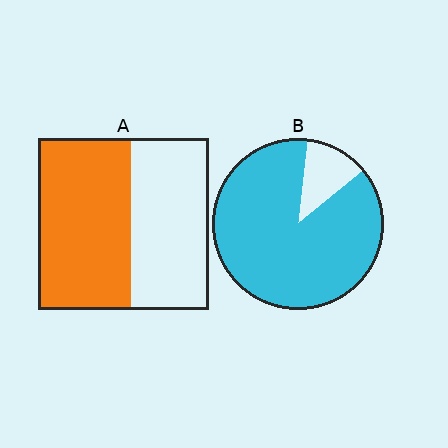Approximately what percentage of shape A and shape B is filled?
A is approximately 55% and B is approximately 90%.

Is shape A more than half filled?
Yes.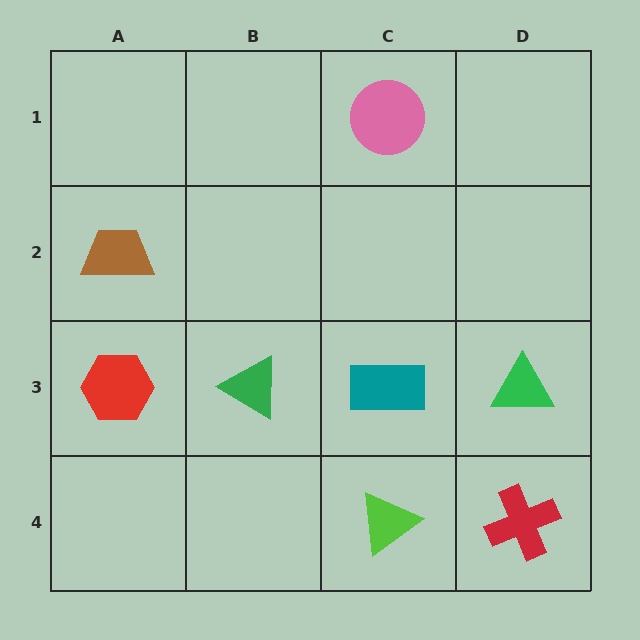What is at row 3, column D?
A green triangle.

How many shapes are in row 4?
2 shapes.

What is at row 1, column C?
A pink circle.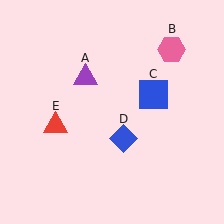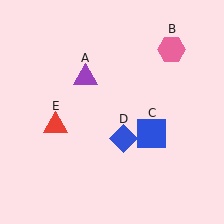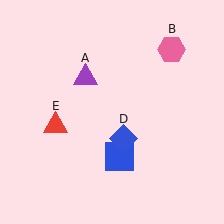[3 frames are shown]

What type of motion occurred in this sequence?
The blue square (object C) rotated clockwise around the center of the scene.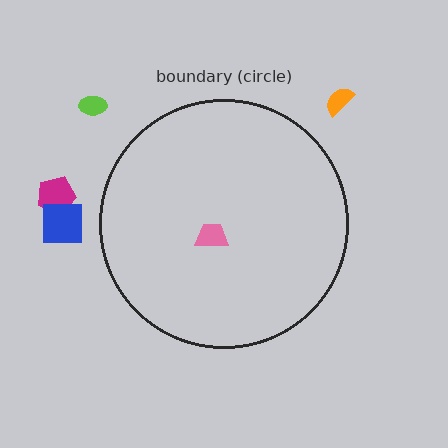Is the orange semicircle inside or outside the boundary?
Outside.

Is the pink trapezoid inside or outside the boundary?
Inside.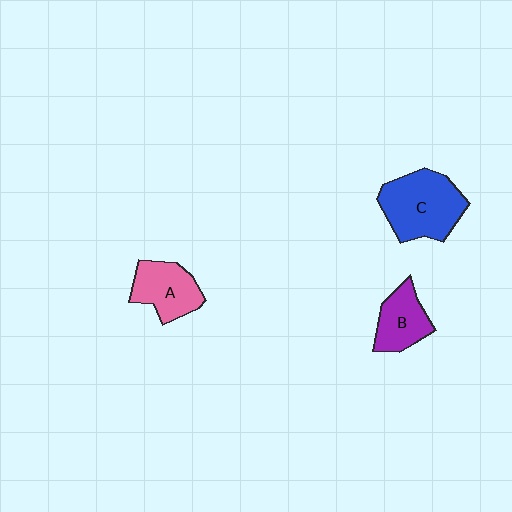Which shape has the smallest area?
Shape B (purple).